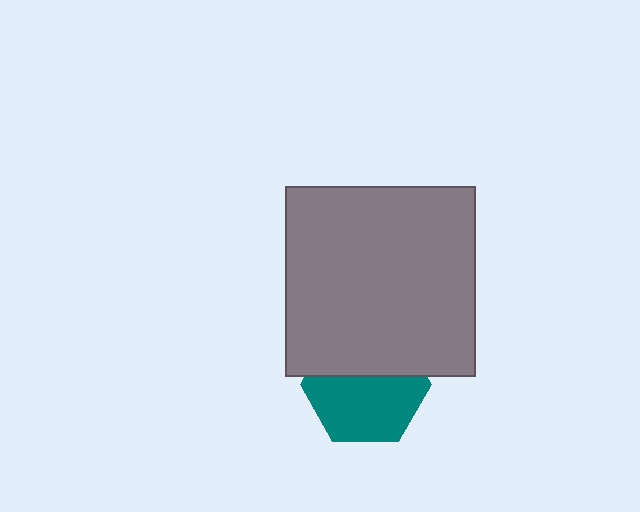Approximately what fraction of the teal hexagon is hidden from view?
Roughly 42% of the teal hexagon is hidden behind the gray square.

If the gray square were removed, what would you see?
You would see the complete teal hexagon.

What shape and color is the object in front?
The object in front is a gray square.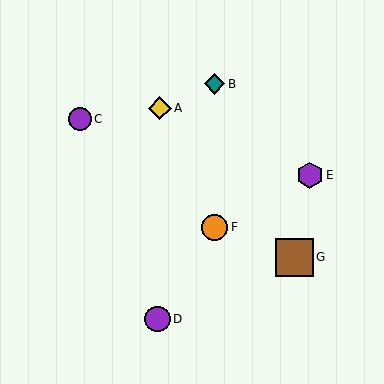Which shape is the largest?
The brown square (labeled G) is the largest.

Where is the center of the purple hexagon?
The center of the purple hexagon is at (310, 175).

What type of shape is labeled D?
Shape D is a purple circle.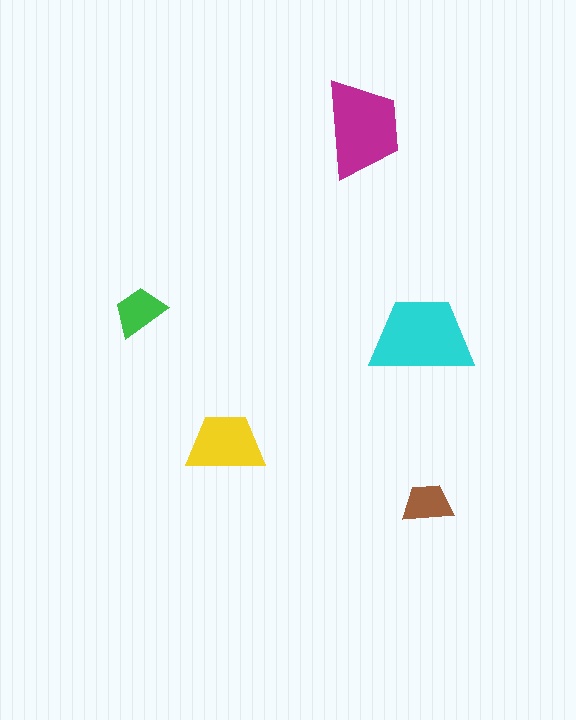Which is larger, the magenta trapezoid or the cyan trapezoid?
The cyan one.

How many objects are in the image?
There are 5 objects in the image.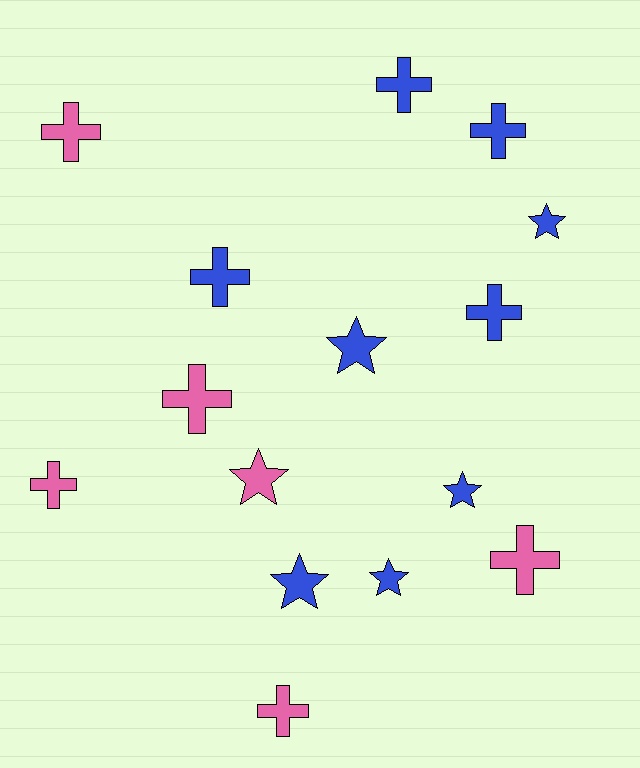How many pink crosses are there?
There are 5 pink crosses.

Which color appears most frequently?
Blue, with 9 objects.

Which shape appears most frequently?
Cross, with 9 objects.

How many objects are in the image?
There are 15 objects.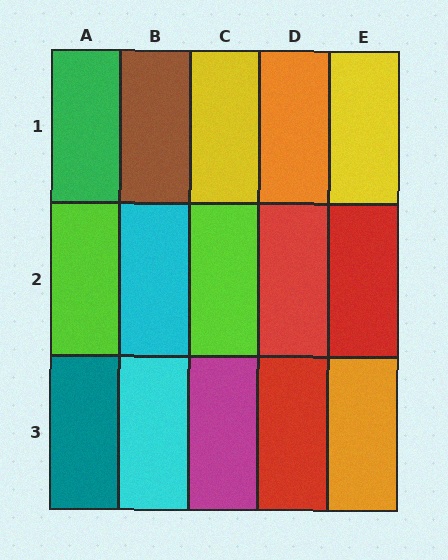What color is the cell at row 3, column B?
Cyan.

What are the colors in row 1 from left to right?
Green, brown, yellow, orange, yellow.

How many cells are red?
3 cells are red.